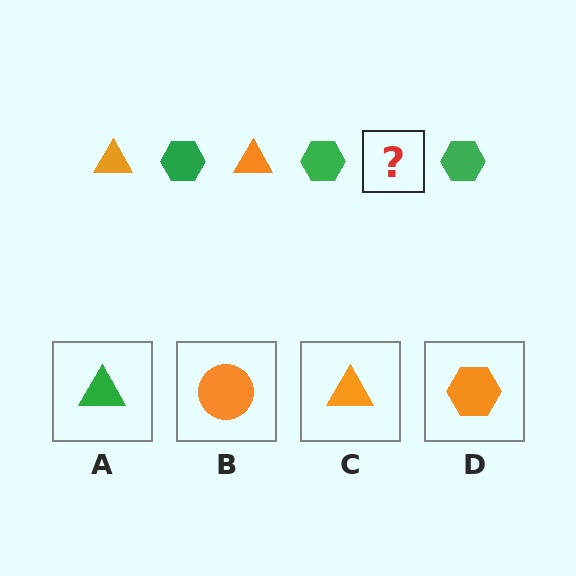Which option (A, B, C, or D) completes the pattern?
C.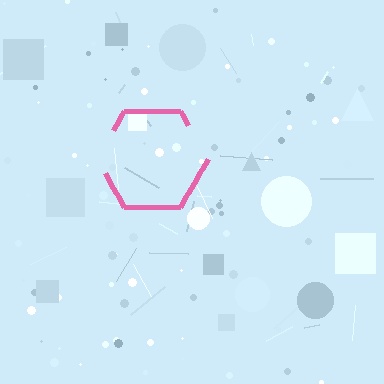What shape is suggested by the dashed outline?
The dashed outline suggests a hexagon.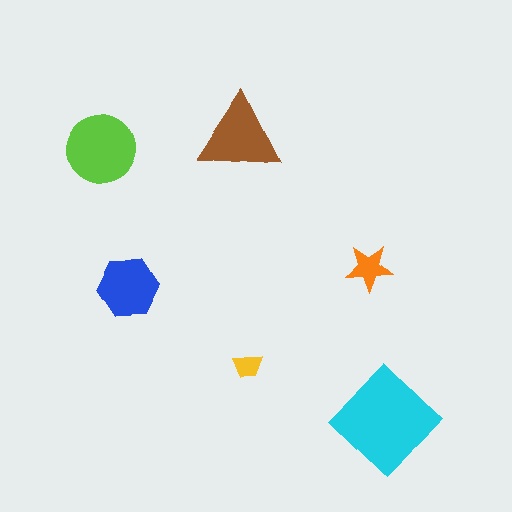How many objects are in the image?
There are 6 objects in the image.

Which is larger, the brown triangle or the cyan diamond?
The cyan diamond.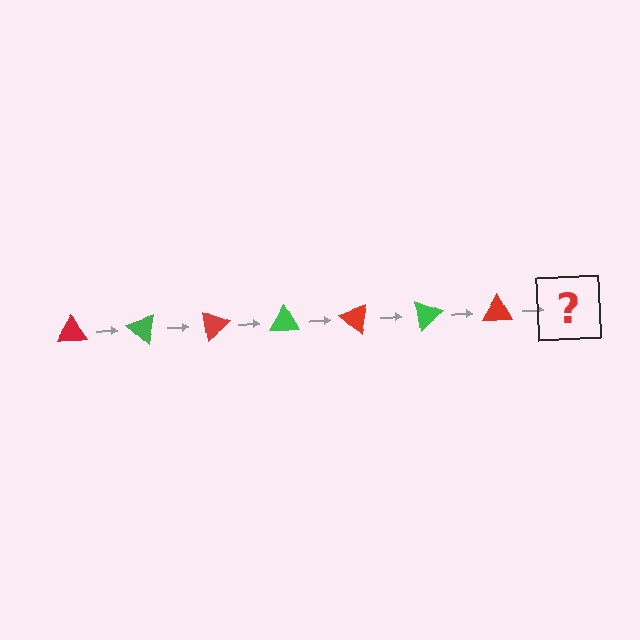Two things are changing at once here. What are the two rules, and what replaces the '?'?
The two rules are that it rotates 40 degrees each step and the color cycles through red and green. The '?' should be a green triangle, rotated 280 degrees from the start.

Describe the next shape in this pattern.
It should be a green triangle, rotated 280 degrees from the start.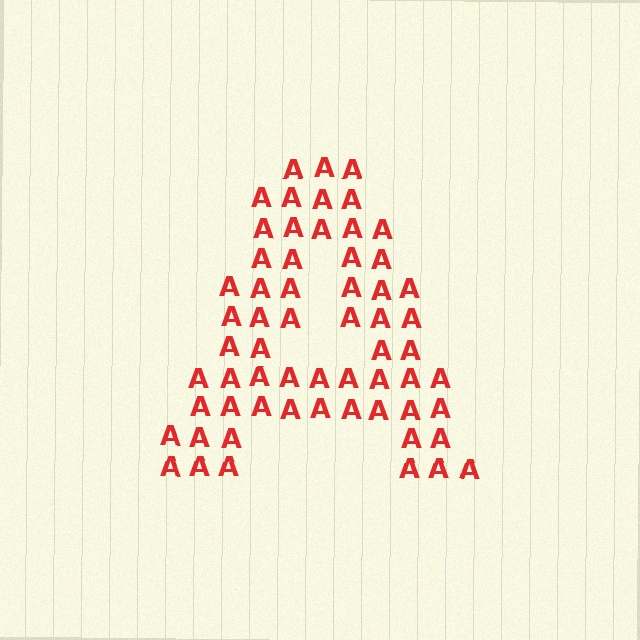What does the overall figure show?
The overall figure shows the letter A.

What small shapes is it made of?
It is made of small letter A's.